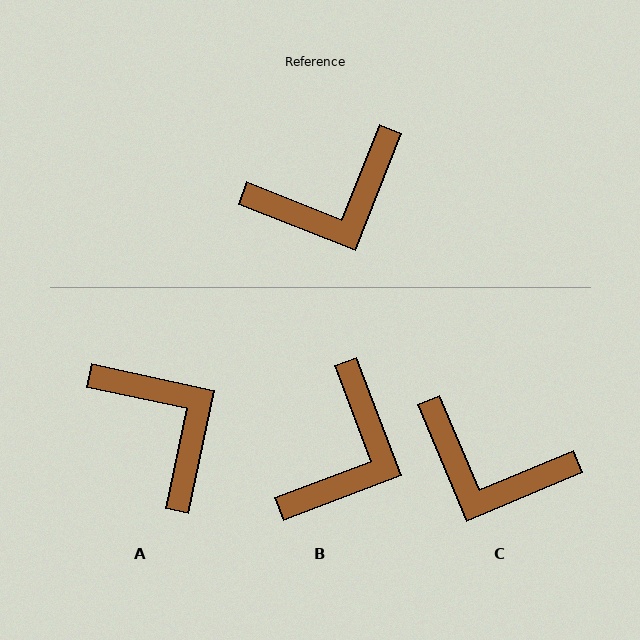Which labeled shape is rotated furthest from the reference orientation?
A, about 100 degrees away.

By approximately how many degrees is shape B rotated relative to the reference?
Approximately 42 degrees counter-clockwise.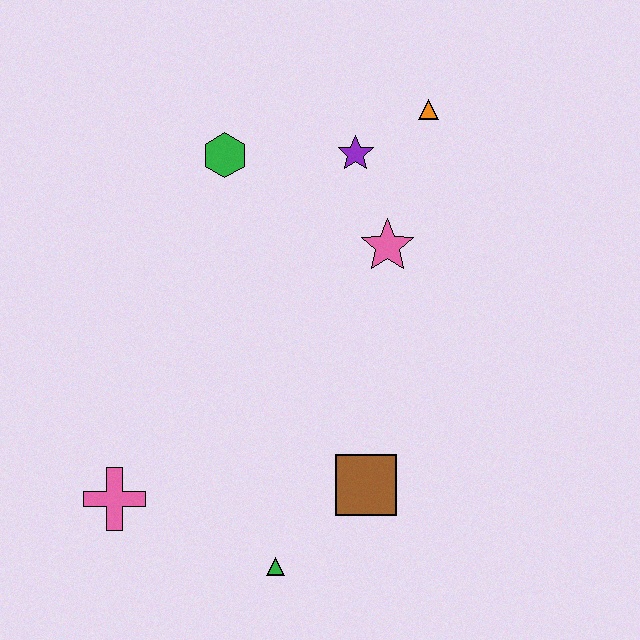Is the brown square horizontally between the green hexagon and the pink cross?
No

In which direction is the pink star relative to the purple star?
The pink star is below the purple star.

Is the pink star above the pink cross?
Yes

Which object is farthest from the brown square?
The orange triangle is farthest from the brown square.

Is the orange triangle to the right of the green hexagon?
Yes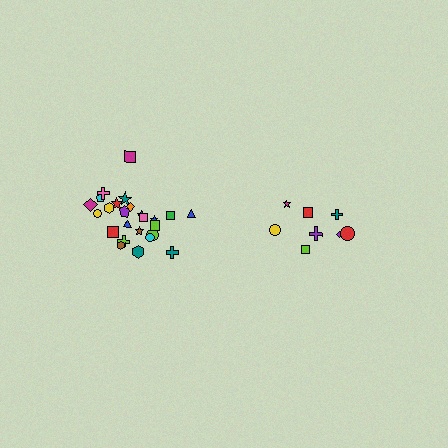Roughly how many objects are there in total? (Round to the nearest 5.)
Roughly 35 objects in total.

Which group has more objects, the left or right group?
The left group.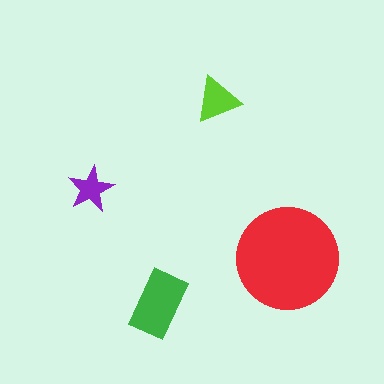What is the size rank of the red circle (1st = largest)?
1st.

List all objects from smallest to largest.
The purple star, the lime triangle, the green rectangle, the red circle.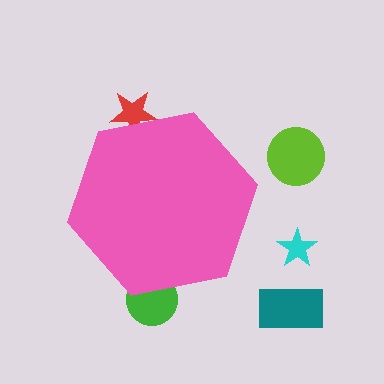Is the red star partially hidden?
Yes, the red star is partially hidden behind the pink hexagon.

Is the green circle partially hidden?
Yes, the green circle is partially hidden behind the pink hexagon.